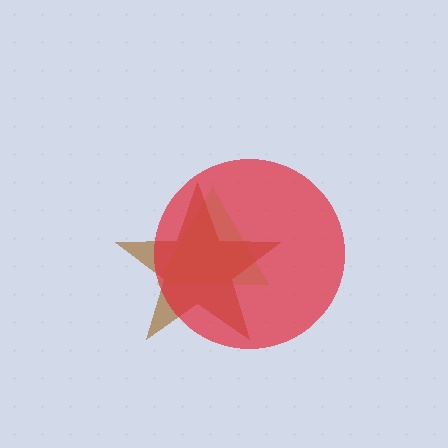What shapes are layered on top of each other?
The layered shapes are: a lime triangle, a brown star, a red circle.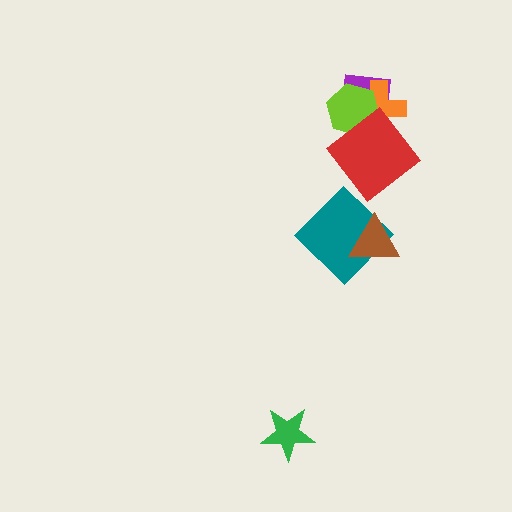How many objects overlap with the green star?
0 objects overlap with the green star.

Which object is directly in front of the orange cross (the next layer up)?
The lime hexagon is directly in front of the orange cross.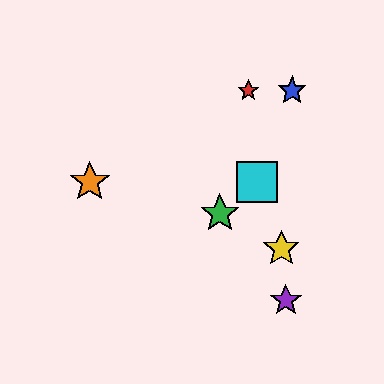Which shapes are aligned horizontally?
The orange star, the cyan square are aligned horizontally.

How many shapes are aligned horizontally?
2 shapes (the orange star, the cyan square) are aligned horizontally.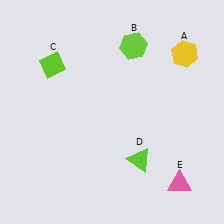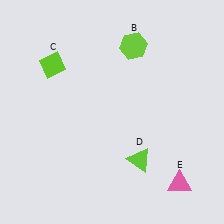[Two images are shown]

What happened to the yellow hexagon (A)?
The yellow hexagon (A) was removed in Image 2. It was in the top-right area of Image 1.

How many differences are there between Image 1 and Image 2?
There is 1 difference between the two images.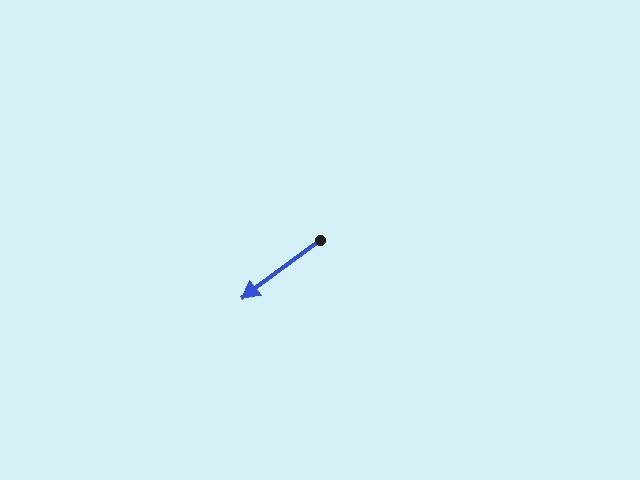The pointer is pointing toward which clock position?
Roughly 8 o'clock.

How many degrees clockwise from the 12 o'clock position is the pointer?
Approximately 233 degrees.